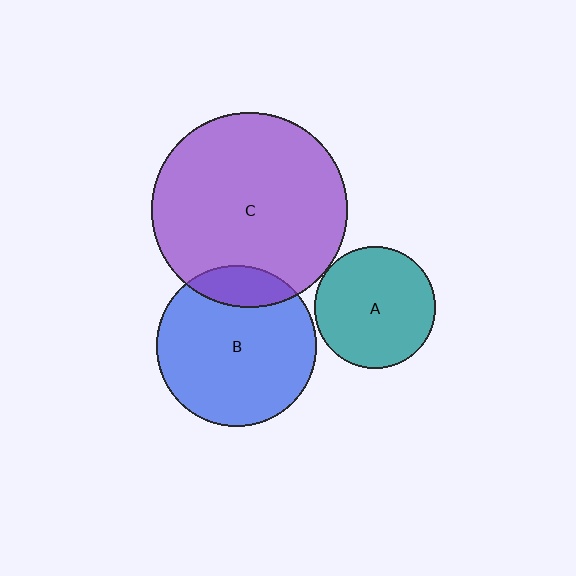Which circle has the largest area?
Circle C (purple).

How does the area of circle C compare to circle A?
Approximately 2.6 times.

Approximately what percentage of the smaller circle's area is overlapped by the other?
Approximately 15%.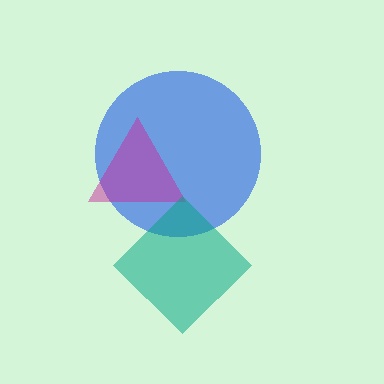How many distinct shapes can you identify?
There are 3 distinct shapes: a blue circle, a magenta triangle, a teal diamond.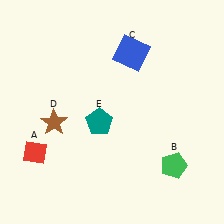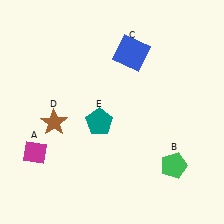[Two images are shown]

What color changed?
The diamond (A) changed from red in Image 1 to magenta in Image 2.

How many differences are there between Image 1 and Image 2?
There is 1 difference between the two images.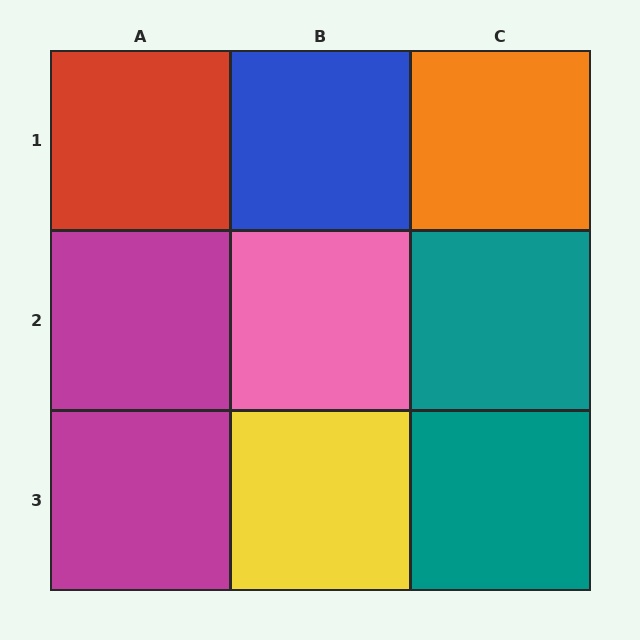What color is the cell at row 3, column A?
Magenta.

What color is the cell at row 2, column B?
Pink.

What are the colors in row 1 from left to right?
Red, blue, orange.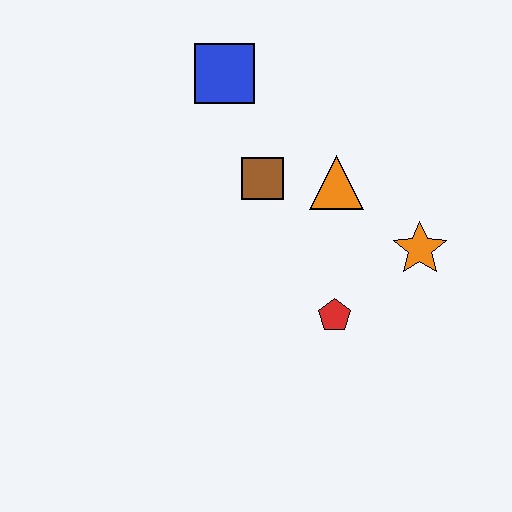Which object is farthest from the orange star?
The blue square is farthest from the orange star.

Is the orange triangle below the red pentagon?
No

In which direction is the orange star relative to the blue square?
The orange star is to the right of the blue square.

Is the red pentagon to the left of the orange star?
Yes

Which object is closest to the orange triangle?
The brown square is closest to the orange triangle.